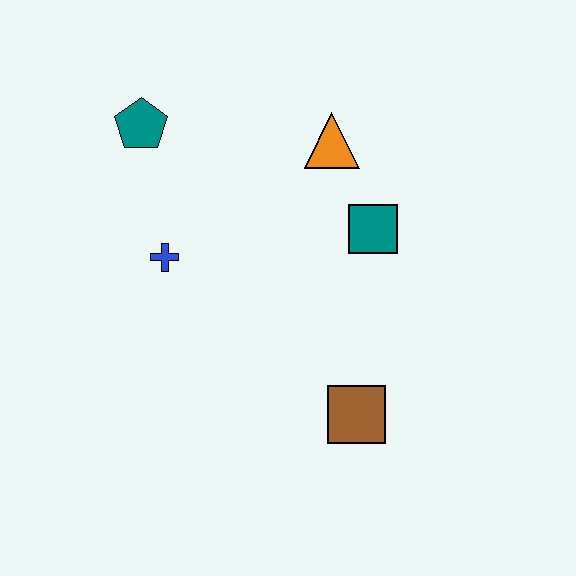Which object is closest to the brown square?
The teal square is closest to the brown square.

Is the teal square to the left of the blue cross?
No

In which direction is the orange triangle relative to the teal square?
The orange triangle is above the teal square.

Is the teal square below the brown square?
No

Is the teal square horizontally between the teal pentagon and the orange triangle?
No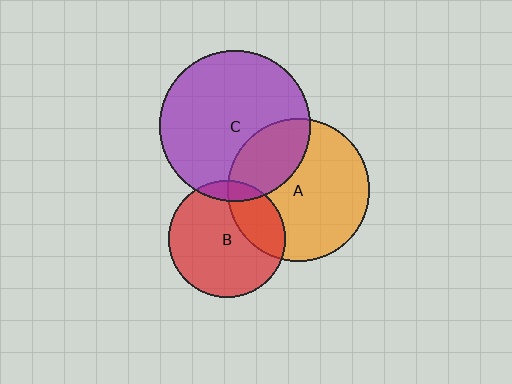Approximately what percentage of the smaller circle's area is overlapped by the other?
Approximately 25%.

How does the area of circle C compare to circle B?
Approximately 1.7 times.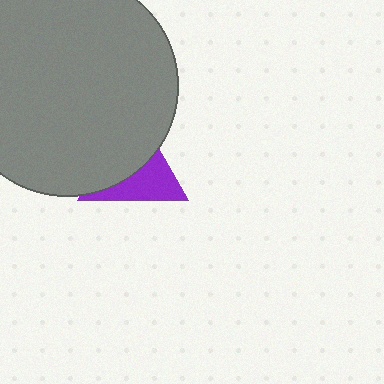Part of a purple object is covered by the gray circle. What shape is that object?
It is a triangle.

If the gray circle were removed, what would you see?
You would see the complete purple triangle.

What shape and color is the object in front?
The object in front is a gray circle.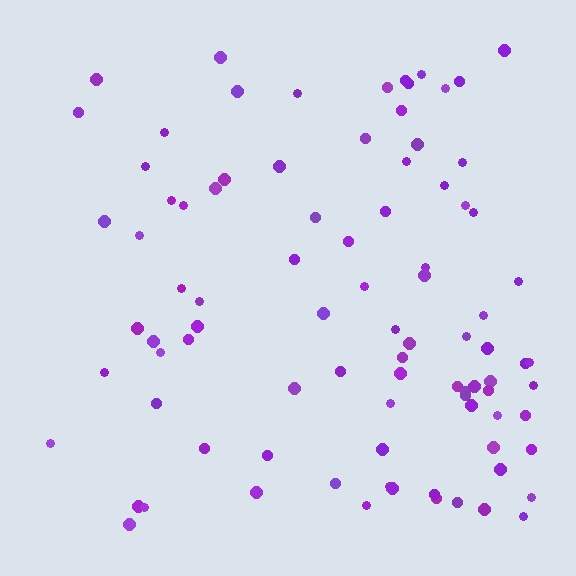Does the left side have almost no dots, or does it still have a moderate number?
Still a moderate number, just noticeably fewer than the right.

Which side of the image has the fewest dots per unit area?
The left.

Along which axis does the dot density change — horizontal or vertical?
Horizontal.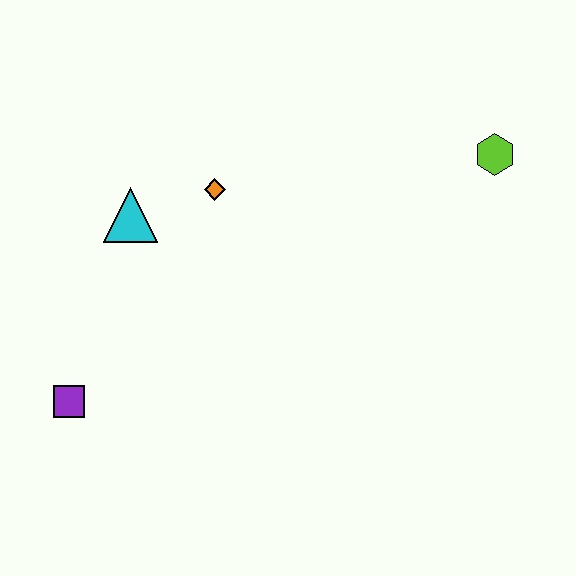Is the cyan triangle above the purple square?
Yes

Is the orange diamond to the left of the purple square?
No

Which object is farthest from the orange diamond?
The lime hexagon is farthest from the orange diamond.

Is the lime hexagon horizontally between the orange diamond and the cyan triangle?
No